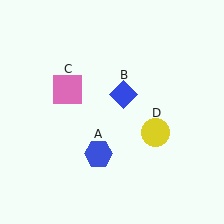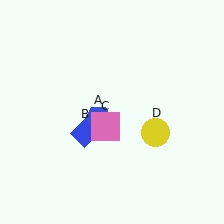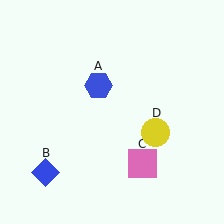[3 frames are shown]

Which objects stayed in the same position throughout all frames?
Yellow circle (object D) remained stationary.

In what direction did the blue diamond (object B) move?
The blue diamond (object B) moved down and to the left.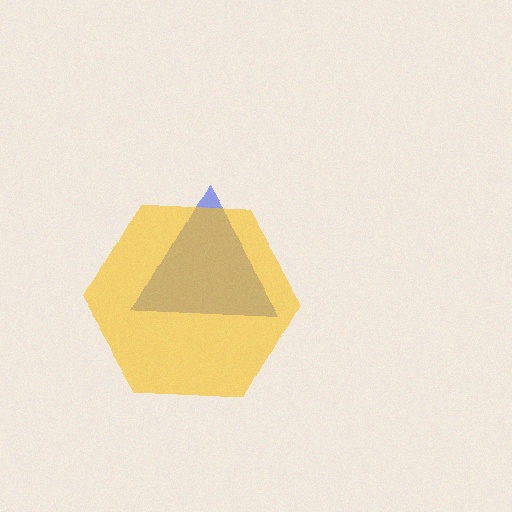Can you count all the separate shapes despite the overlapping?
Yes, there are 2 separate shapes.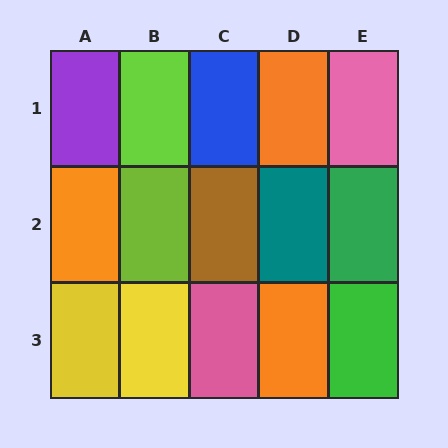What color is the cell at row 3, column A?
Yellow.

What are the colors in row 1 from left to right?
Purple, lime, blue, orange, pink.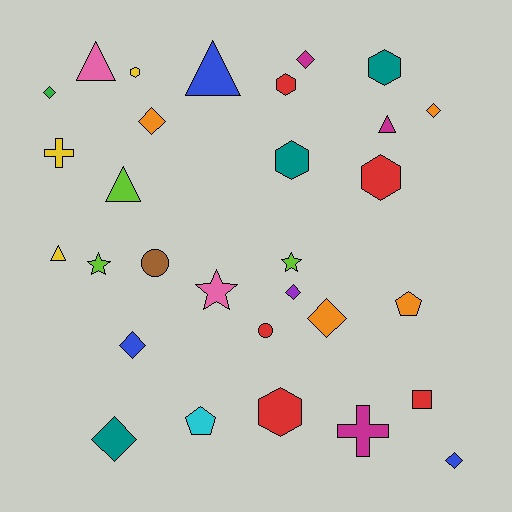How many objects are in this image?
There are 30 objects.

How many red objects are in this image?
There are 5 red objects.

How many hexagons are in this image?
There are 6 hexagons.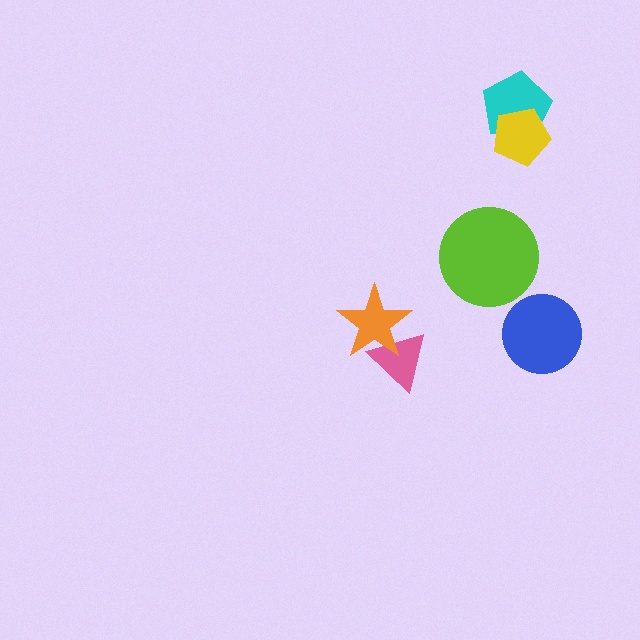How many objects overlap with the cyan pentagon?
1 object overlaps with the cyan pentagon.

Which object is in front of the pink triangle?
The orange star is in front of the pink triangle.